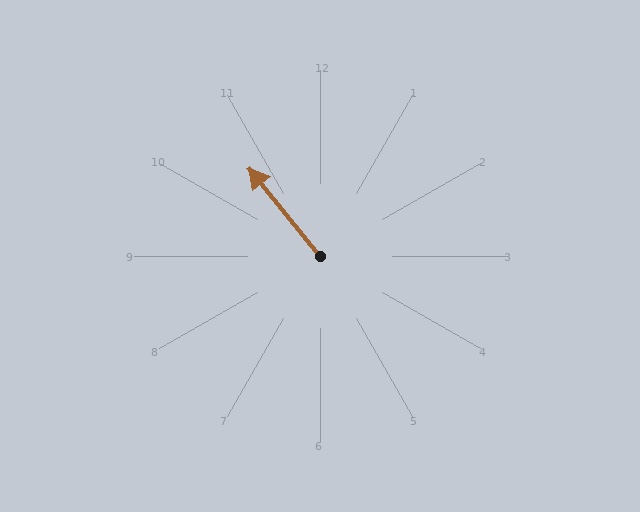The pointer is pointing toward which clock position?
Roughly 11 o'clock.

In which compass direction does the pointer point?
Northwest.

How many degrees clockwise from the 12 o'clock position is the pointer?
Approximately 321 degrees.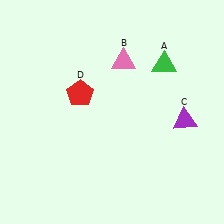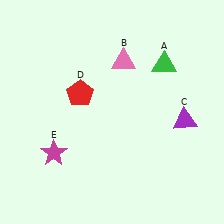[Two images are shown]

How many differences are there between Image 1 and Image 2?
There is 1 difference between the two images.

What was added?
A magenta star (E) was added in Image 2.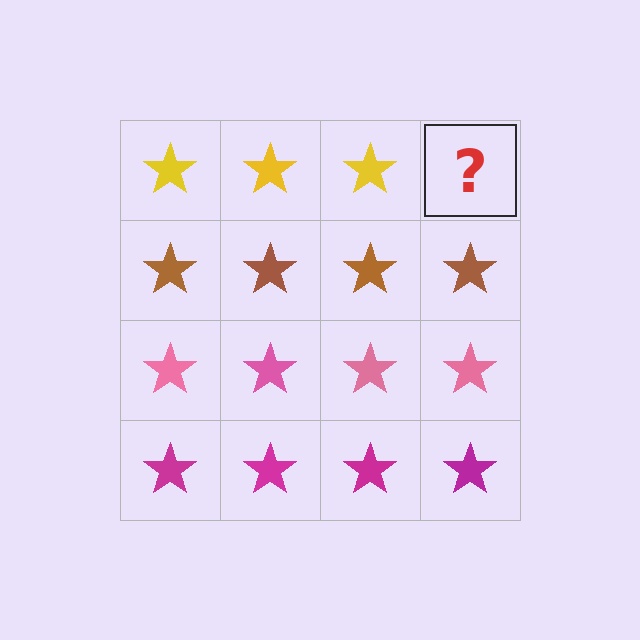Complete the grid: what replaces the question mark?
The question mark should be replaced with a yellow star.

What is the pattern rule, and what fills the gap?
The rule is that each row has a consistent color. The gap should be filled with a yellow star.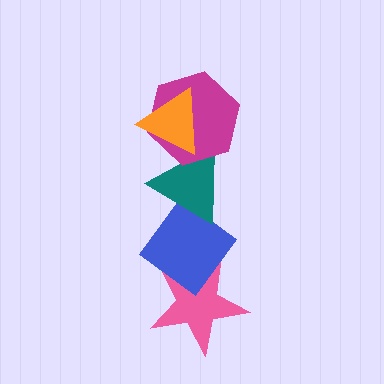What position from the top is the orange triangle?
The orange triangle is 1st from the top.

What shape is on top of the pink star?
The blue diamond is on top of the pink star.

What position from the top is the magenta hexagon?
The magenta hexagon is 2nd from the top.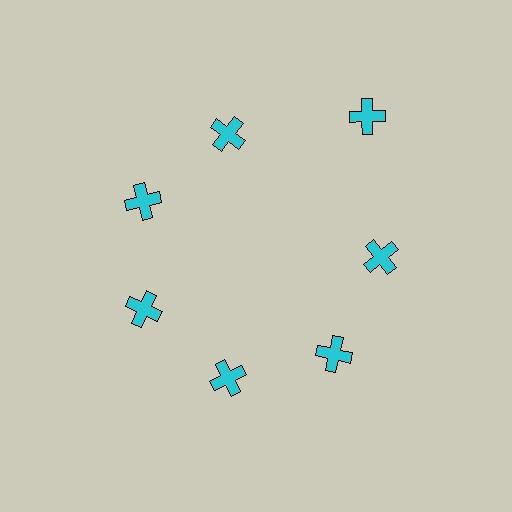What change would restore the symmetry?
The symmetry would be restored by moving it inward, back onto the ring so that all 7 crosses sit at equal angles and equal distance from the center.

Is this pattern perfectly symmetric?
No. The 7 cyan crosses are arranged in a ring, but one element near the 1 o'clock position is pushed outward from the center, breaking the 7-fold rotational symmetry.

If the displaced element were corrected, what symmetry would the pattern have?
It would have 7-fold rotational symmetry — the pattern would map onto itself every 51 degrees.